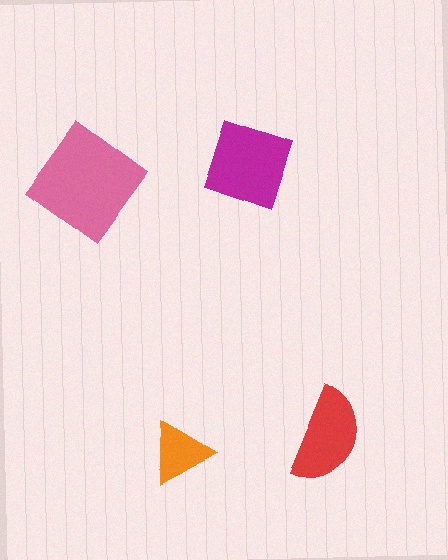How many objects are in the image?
There are 4 objects in the image.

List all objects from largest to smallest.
The pink diamond, the magenta diamond, the red semicircle, the orange triangle.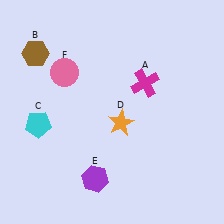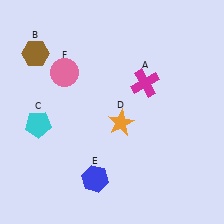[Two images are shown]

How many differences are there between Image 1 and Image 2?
There is 1 difference between the two images.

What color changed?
The hexagon (E) changed from purple in Image 1 to blue in Image 2.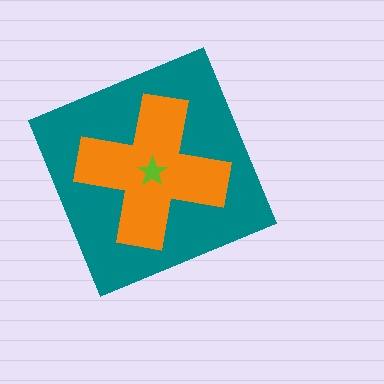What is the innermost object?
The lime star.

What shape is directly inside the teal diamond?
The orange cross.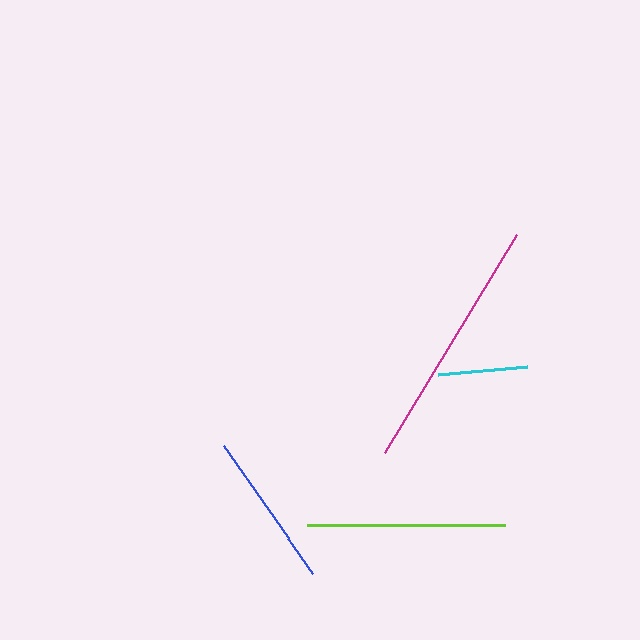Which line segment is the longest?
The magenta line is the longest at approximately 255 pixels.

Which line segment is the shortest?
The cyan line is the shortest at approximately 89 pixels.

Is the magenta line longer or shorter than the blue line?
The magenta line is longer than the blue line.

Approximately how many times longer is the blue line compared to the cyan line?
The blue line is approximately 1.8 times the length of the cyan line.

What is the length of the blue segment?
The blue segment is approximately 157 pixels long.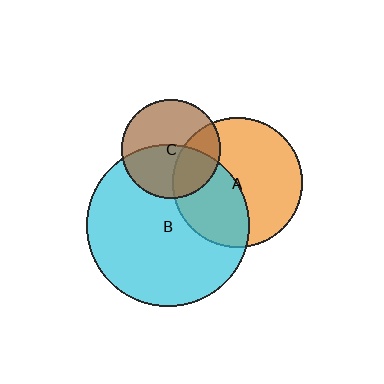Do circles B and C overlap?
Yes.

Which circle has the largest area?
Circle B (cyan).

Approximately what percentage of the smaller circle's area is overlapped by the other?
Approximately 50%.